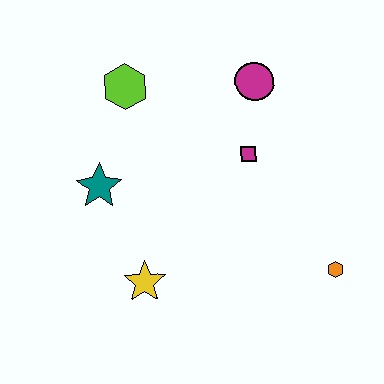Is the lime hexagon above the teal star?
Yes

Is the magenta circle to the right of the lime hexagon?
Yes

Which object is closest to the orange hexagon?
The magenta square is closest to the orange hexagon.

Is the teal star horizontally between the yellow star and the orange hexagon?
No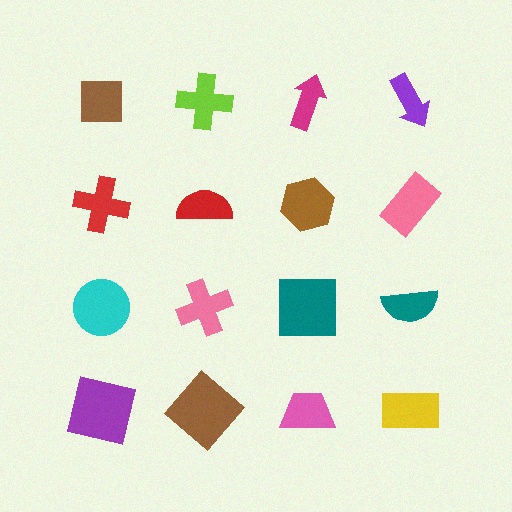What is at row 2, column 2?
A red semicircle.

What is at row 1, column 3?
A magenta arrow.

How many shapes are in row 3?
4 shapes.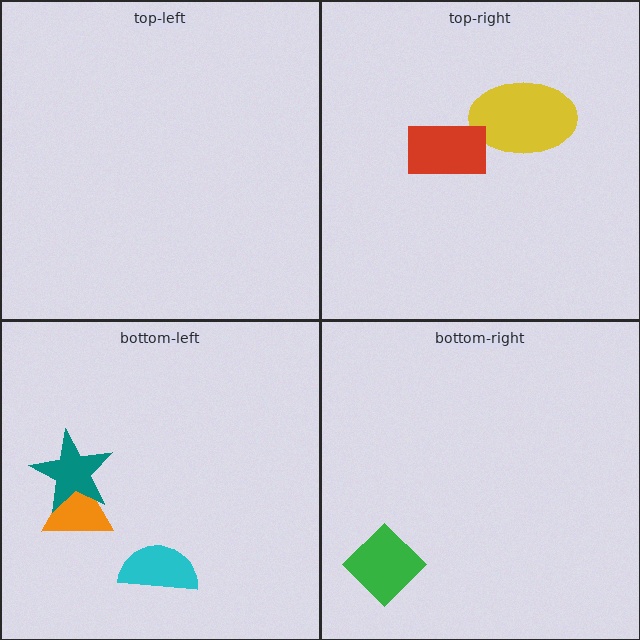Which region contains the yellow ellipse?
The top-right region.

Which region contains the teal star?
The bottom-left region.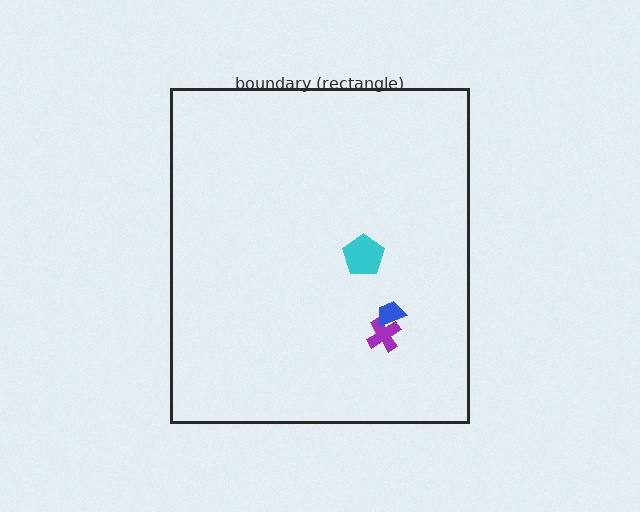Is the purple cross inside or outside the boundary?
Inside.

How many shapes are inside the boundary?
3 inside, 0 outside.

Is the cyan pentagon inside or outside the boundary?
Inside.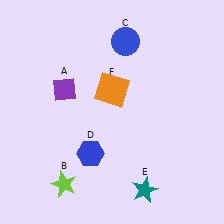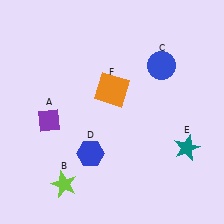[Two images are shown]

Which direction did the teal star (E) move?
The teal star (E) moved right.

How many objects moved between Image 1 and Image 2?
3 objects moved between the two images.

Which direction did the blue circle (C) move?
The blue circle (C) moved right.